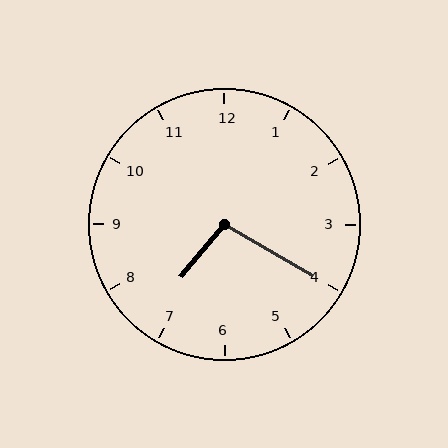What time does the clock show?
7:20.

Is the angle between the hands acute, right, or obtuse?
It is obtuse.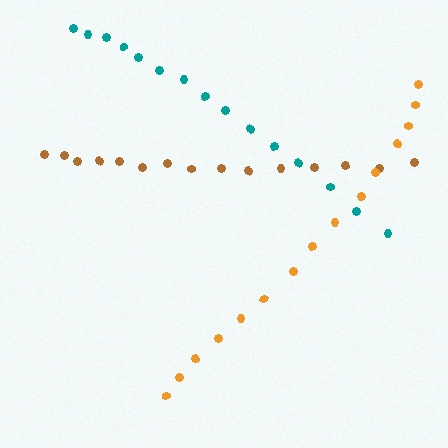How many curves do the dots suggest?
There are 3 distinct paths.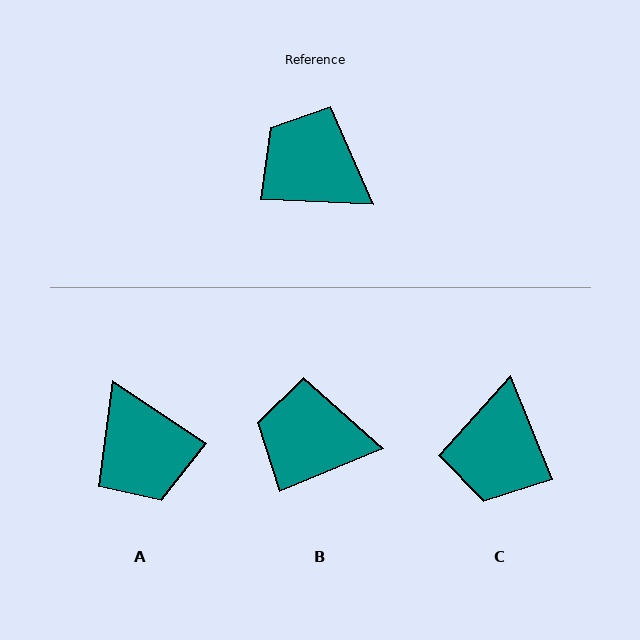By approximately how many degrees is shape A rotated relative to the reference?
Approximately 149 degrees counter-clockwise.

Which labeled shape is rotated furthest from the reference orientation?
A, about 149 degrees away.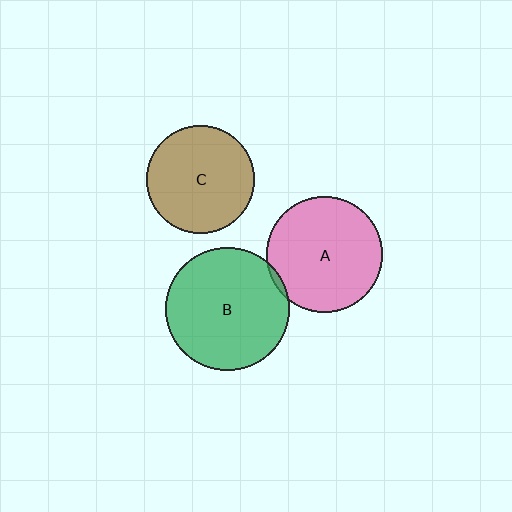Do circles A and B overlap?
Yes.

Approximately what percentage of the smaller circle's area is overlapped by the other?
Approximately 5%.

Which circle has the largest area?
Circle B (green).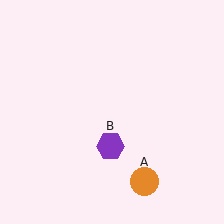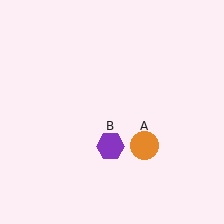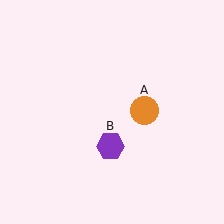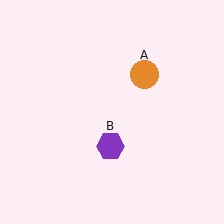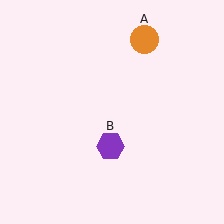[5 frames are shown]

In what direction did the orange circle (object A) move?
The orange circle (object A) moved up.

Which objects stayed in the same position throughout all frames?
Purple hexagon (object B) remained stationary.